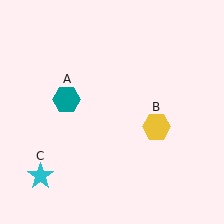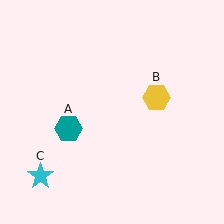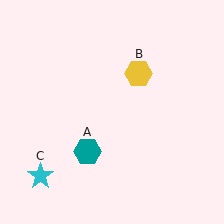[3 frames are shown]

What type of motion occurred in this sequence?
The teal hexagon (object A), yellow hexagon (object B) rotated counterclockwise around the center of the scene.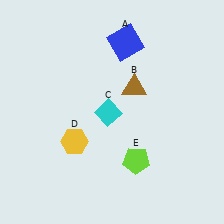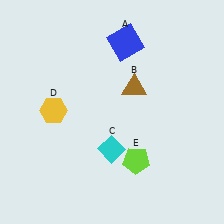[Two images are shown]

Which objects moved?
The objects that moved are: the cyan diamond (C), the yellow hexagon (D).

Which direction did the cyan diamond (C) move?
The cyan diamond (C) moved down.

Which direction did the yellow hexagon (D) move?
The yellow hexagon (D) moved up.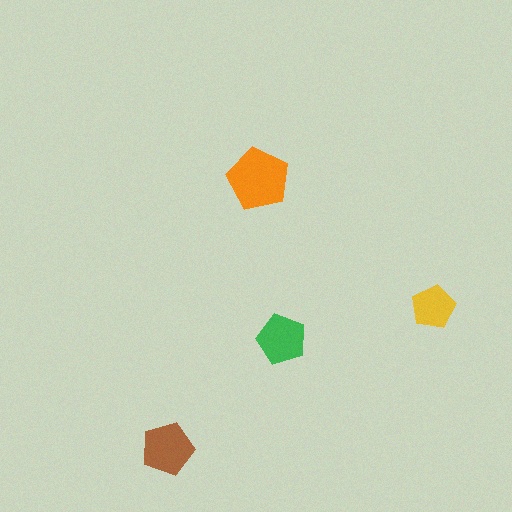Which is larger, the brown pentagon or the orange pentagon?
The orange one.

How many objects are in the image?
There are 4 objects in the image.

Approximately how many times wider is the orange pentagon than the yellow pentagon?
About 1.5 times wider.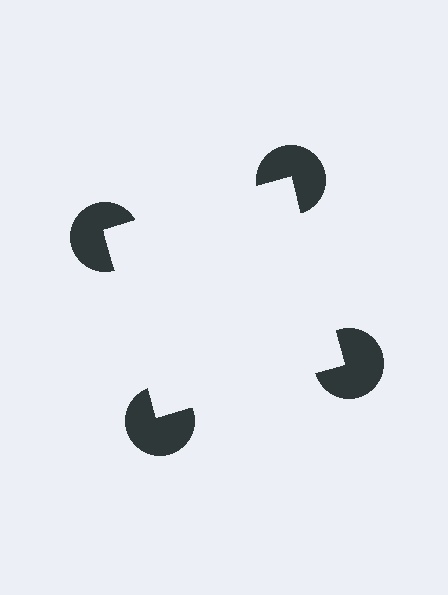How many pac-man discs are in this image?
There are 4 — one at each vertex of the illusory square.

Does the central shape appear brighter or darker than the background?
It typically appears slightly brighter than the background, even though no actual brightness change is drawn.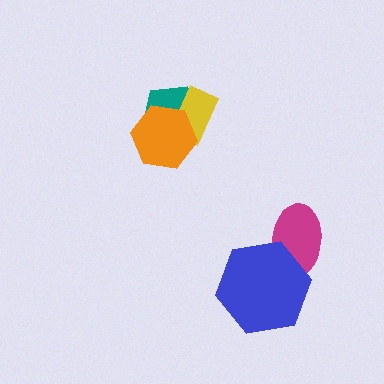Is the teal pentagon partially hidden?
Yes, it is partially covered by another shape.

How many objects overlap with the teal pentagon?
2 objects overlap with the teal pentagon.